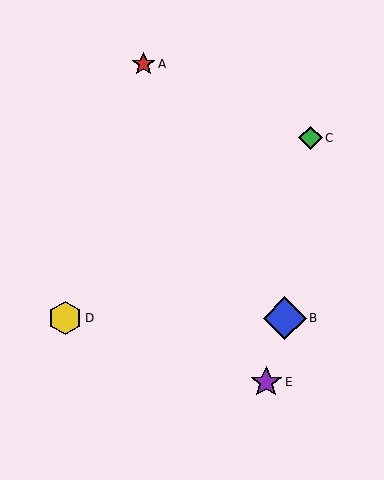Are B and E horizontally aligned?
No, B is at y≈318 and E is at y≈382.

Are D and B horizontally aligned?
Yes, both are at y≈318.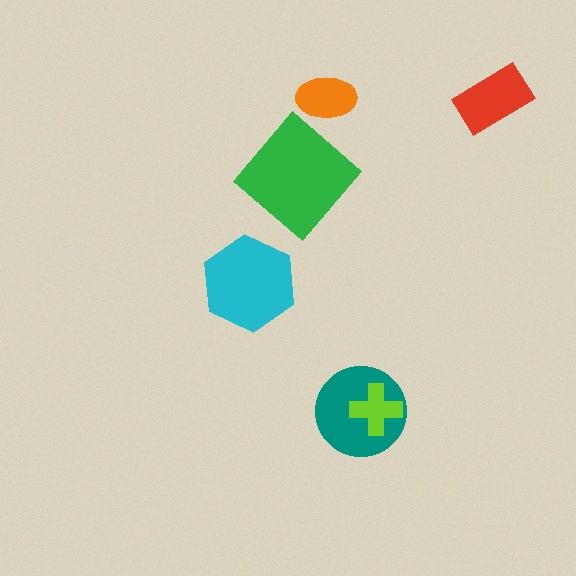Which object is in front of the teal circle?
The lime cross is in front of the teal circle.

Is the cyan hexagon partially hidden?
No, no other shape covers it.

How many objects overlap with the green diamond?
0 objects overlap with the green diamond.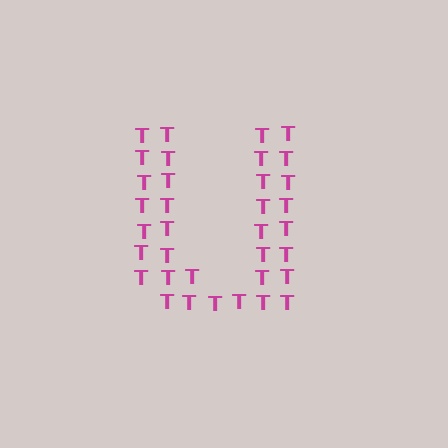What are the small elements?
The small elements are letter T's.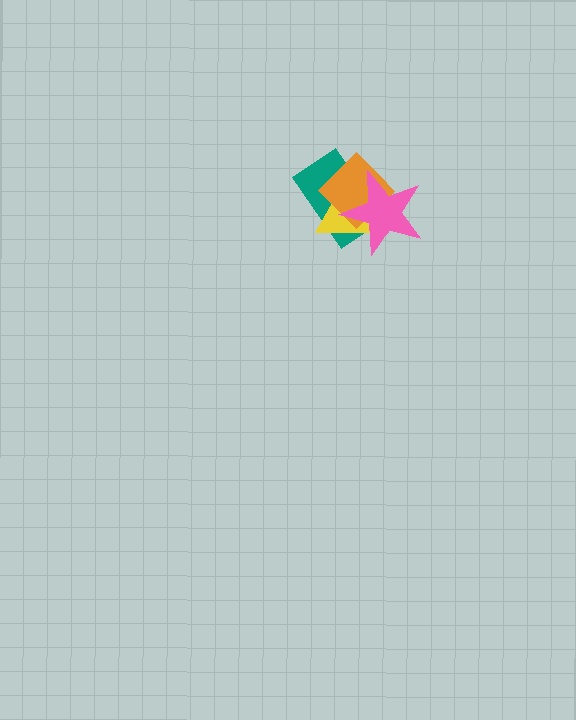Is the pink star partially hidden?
No, no other shape covers it.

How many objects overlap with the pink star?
3 objects overlap with the pink star.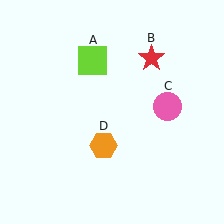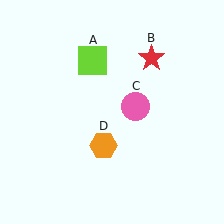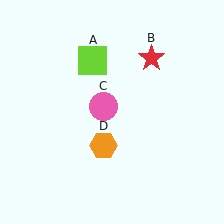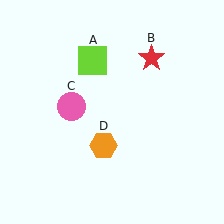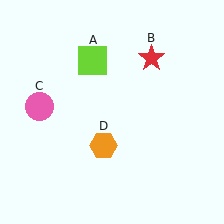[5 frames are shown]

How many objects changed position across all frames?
1 object changed position: pink circle (object C).